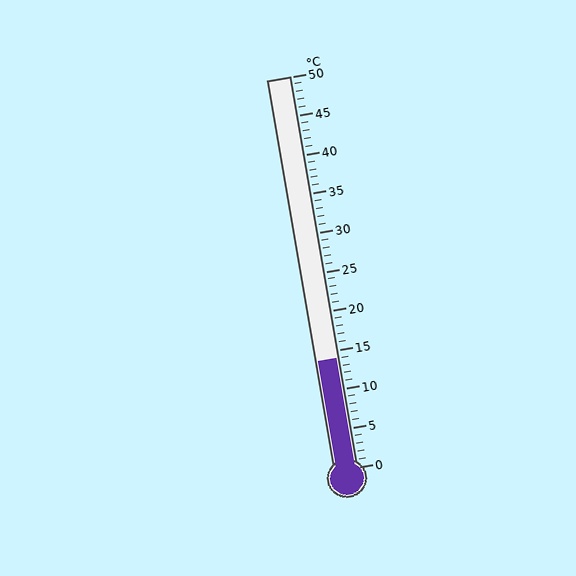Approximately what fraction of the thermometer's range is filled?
The thermometer is filled to approximately 30% of its range.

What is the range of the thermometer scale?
The thermometer scale ranges from 0°C to 50°C.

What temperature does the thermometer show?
The thermometer shows approximately 14°C.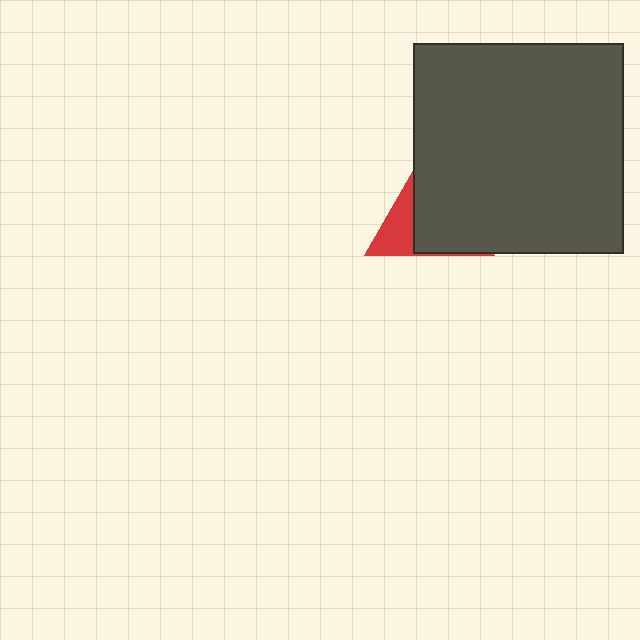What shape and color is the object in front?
The object in front is a dark gray square.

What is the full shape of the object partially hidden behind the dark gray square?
The partially hidden object is a red triangle.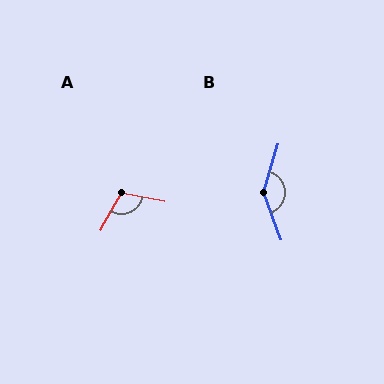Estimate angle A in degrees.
Approximately 108 degrees.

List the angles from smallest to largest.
A (108°), B (143°).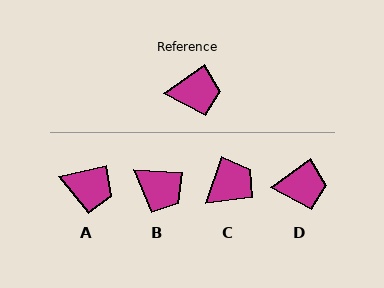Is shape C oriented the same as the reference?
No, it is off by about 36 degrees.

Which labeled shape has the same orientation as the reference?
D.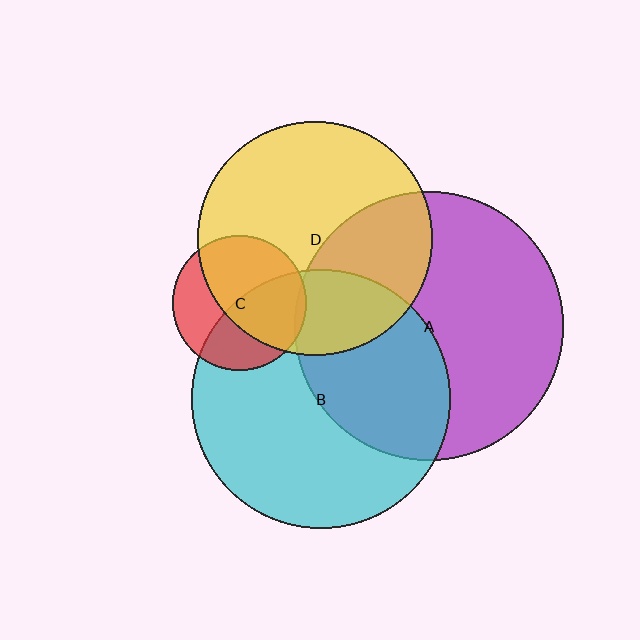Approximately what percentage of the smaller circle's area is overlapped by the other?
Approximately 40%.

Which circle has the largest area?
Circle A (purple).